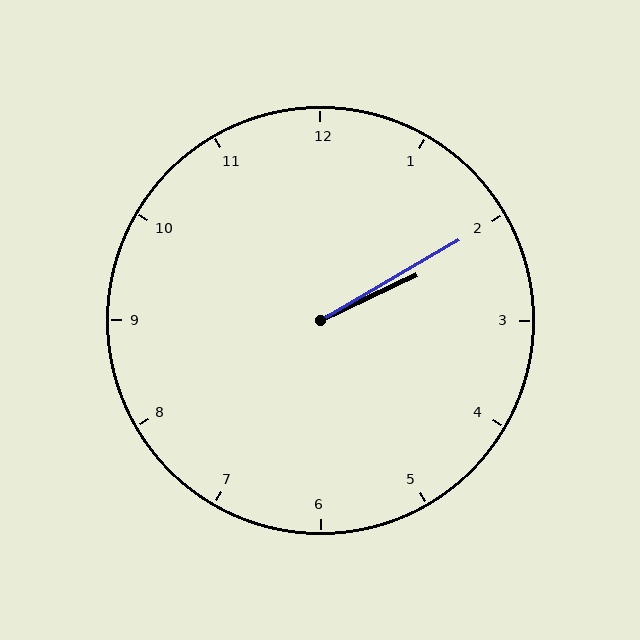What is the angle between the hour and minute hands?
Approximately 5 degrees.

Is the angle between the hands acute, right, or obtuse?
It is acute.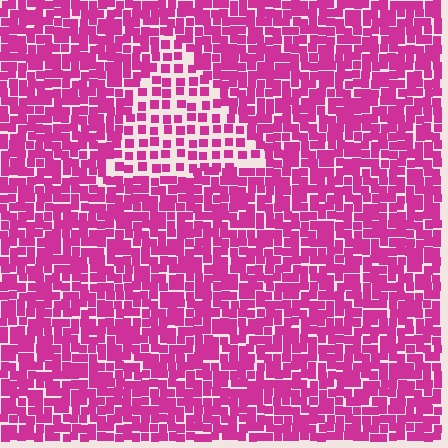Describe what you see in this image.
The image contains small magenta elements arranged at two different densities. A triangle-shaped region is visible where the elements are less densely packed than the surrounding area.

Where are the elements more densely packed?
The elements are more densely packed outside the triangle boundary.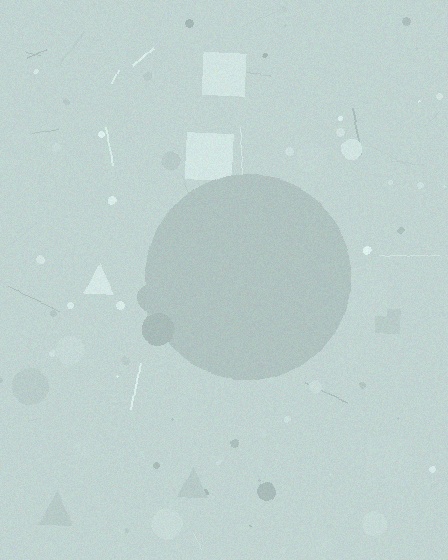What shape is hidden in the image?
A circle is hidden in the image.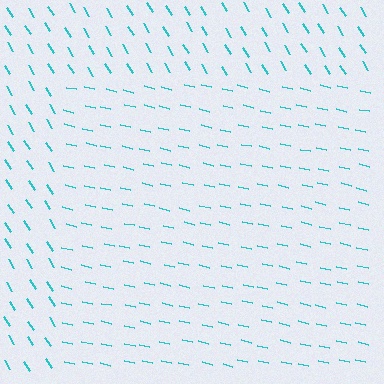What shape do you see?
I see a rectangle.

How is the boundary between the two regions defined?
The boundary is defined purely by a change in line orientation (approximately 45 degrees difference). All lines are the same color and thickness.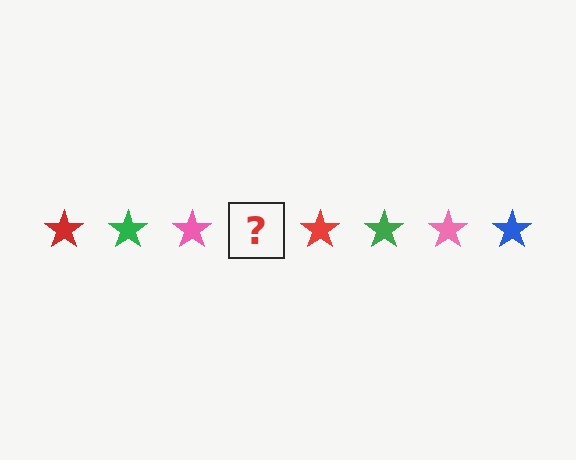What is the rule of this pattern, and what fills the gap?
The rule is that the pattern cycles through red, green, pink, blue stars. The gap should be filled with a blue star.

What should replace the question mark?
The question mark should be replaced with a blue star.